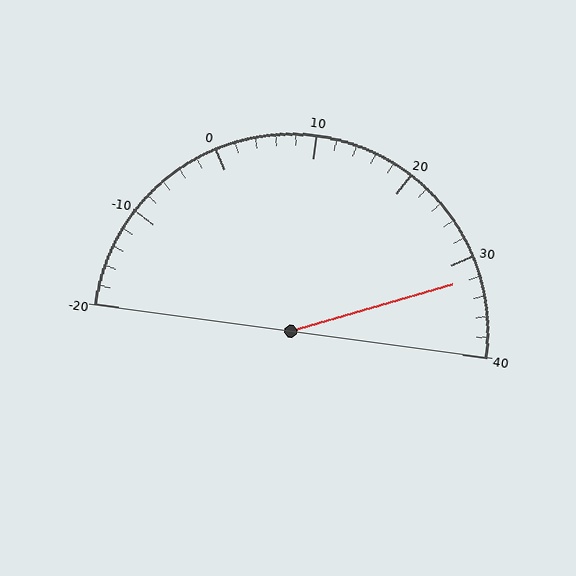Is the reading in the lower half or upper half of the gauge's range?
The reading is in the upper half of the range (-20 to 40).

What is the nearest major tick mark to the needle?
The nearest major tick mark is 30.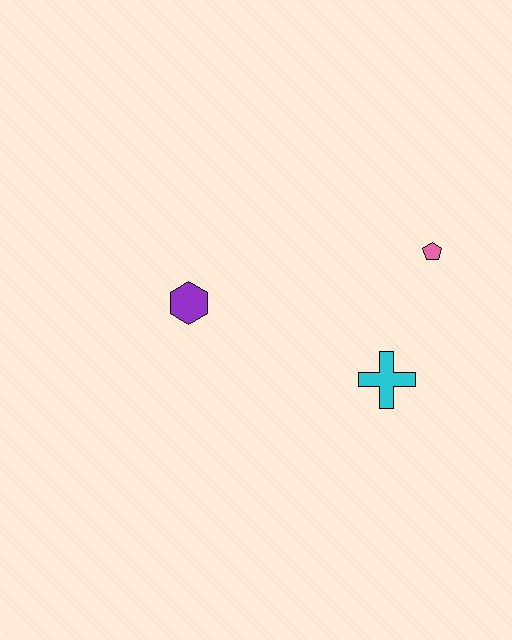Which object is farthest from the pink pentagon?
The purple hexagon is farthest from the pink pentagon.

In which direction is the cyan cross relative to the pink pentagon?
The cyan cross is below the pink pentagon.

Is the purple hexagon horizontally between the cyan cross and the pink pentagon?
No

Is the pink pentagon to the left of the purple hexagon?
No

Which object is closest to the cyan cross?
The pink pentagon is closest to the cyan cross.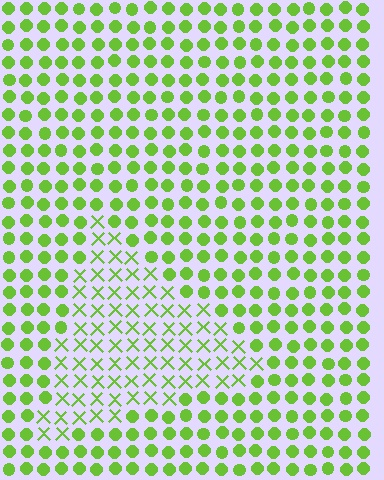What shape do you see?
I see a triangle.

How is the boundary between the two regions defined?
The boundary is defined by a change in element shape: X marks inside vs. circles outside. All elements share the same color and spacing.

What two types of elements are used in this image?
The image uses X marks inside the triangle region and circles outside it.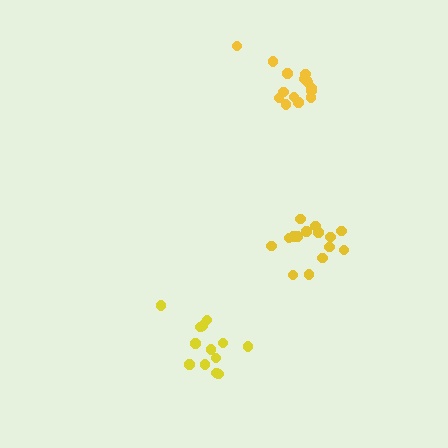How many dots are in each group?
Group 1: 15 dots, Group 2: 15 dots, Group 3: 13 dots (43 total).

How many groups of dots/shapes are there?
There are 3 groups.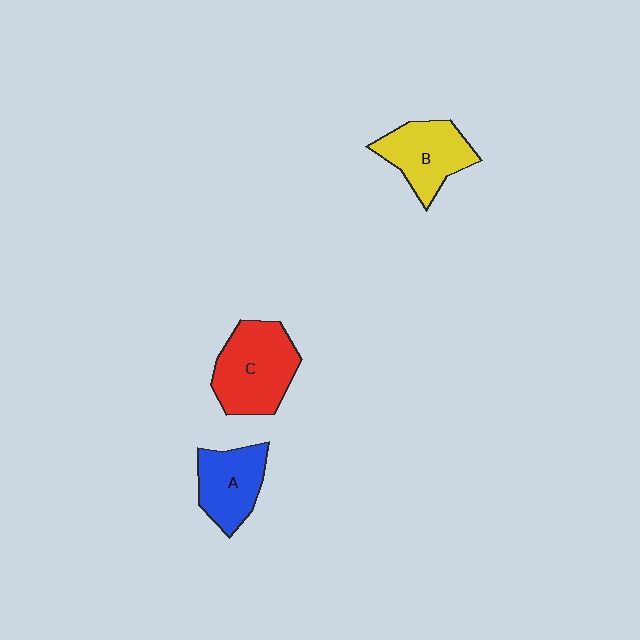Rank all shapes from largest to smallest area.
From largest to smallest: C (red), B (yellow), A (blue).